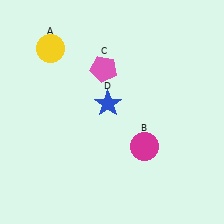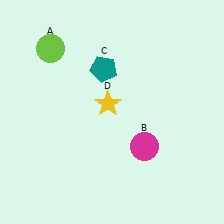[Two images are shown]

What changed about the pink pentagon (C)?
In Image 1, C is pink. In Image 2, it changed to teal.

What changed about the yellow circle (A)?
In Image 1, A is yellow. In Image 2, it changed to lime.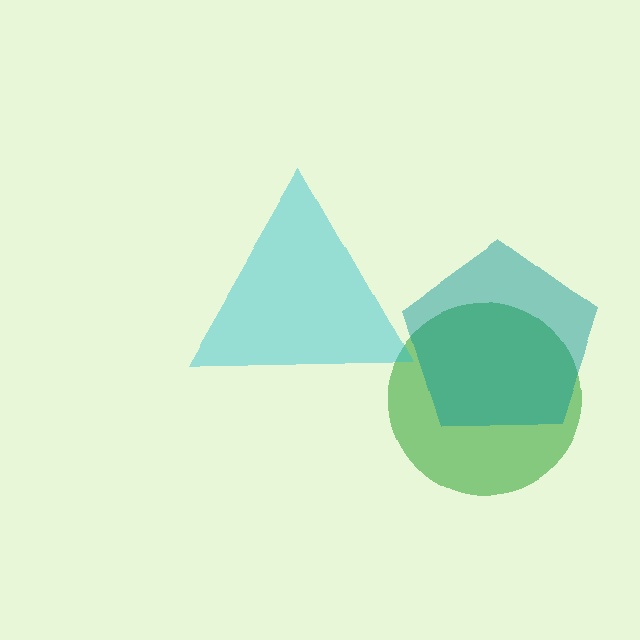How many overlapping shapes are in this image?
There are 3 overlapping shapes in the image.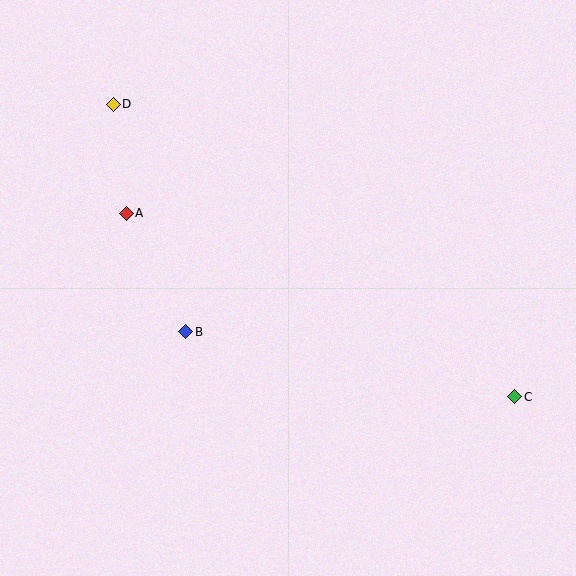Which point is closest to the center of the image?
Point B at (186, 332) is closest to the center.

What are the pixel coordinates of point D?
Point D is at (113, 104).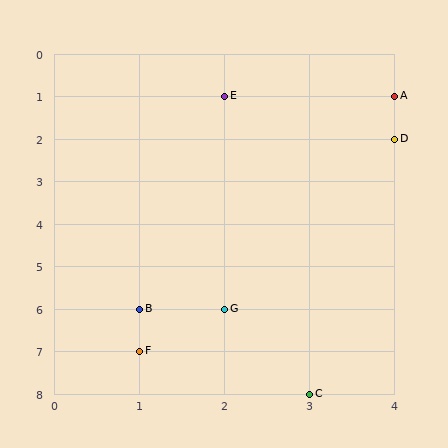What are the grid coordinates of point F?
Point F is at grid coordinates (1, 7).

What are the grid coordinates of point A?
Point A is at grid coordinates (4, 1).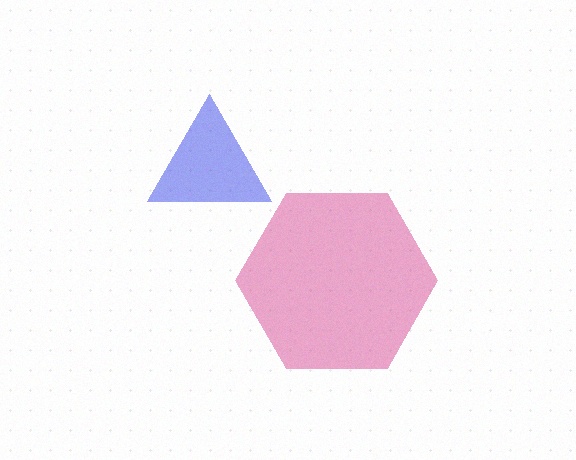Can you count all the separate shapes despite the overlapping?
Yes, there are 2 separate shapes.